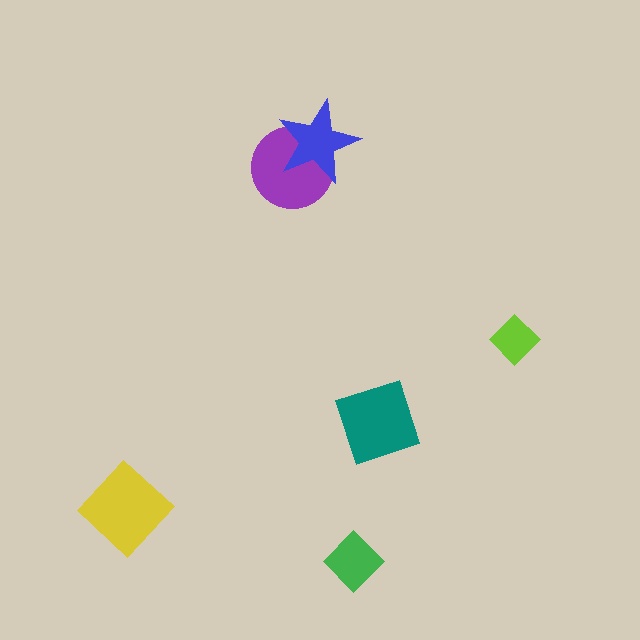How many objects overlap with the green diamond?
0 objects overlap with the green diamond.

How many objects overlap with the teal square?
0 objects overlap with the teal square.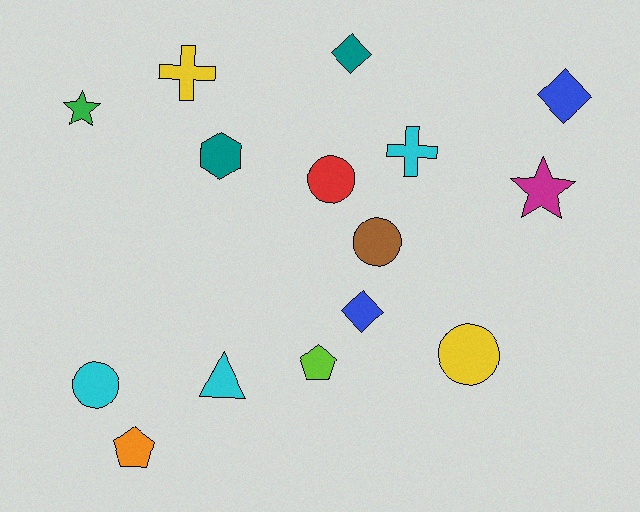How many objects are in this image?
There are 15 objects.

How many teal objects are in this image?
There are 2 teal objects.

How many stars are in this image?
There are 2 stars.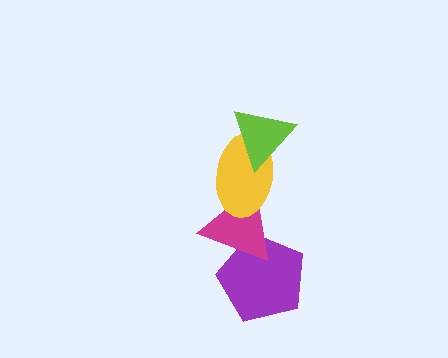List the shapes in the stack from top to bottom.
From top to bottom: the lime triangle, the yellow ellipse, the magenta triangle, the purple pentagon.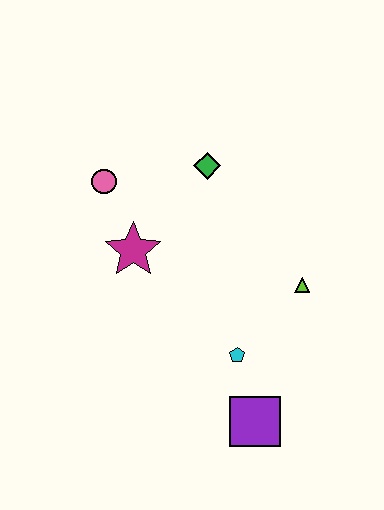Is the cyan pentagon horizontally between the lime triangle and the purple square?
No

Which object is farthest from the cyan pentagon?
The pink circle is farthest from the cyan pentagon.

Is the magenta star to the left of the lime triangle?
Yes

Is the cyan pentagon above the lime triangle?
No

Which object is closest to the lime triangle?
The cyan pentagon is closest to the lime triangle.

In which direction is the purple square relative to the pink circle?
The purple square is below the pink circle.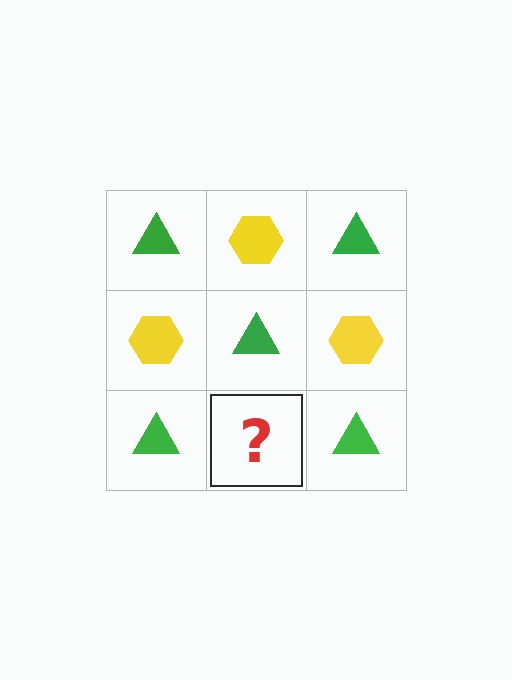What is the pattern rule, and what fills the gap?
The rule is that it alternates green triangle and yellow hexagon in a checkerboard pattern. The gap should be filled with a yellow hexagon.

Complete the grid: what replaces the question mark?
The question mark should be replaced with a yellow hexagon.